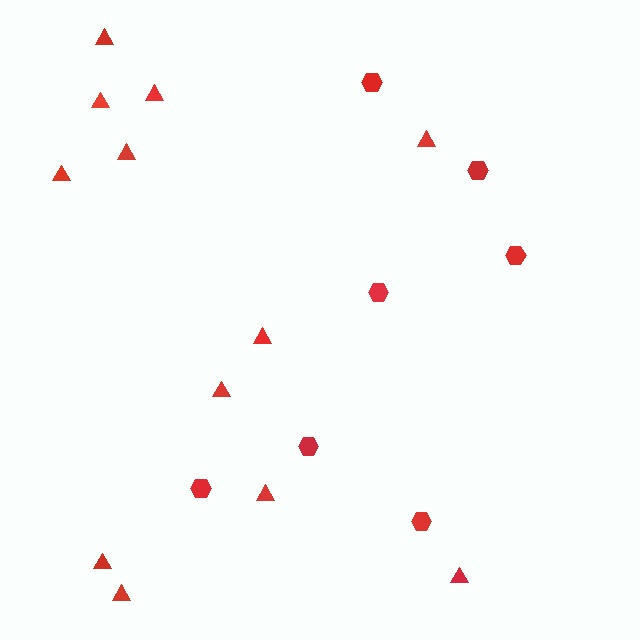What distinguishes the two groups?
There are 2 groups: one group of triangles (12) and one group of hexagons (7).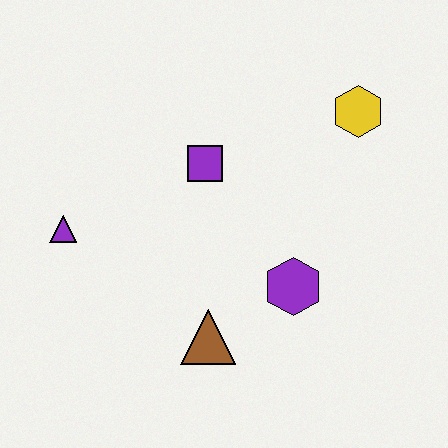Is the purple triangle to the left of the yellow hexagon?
Yes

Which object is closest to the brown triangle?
The purple hexagon is closest to the brown triangle.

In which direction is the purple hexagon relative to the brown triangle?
The purple hexagon is to the right of the brown triangle.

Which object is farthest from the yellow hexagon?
The purple triangle is farthest from the yellow hexagon.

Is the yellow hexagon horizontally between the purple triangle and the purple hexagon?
No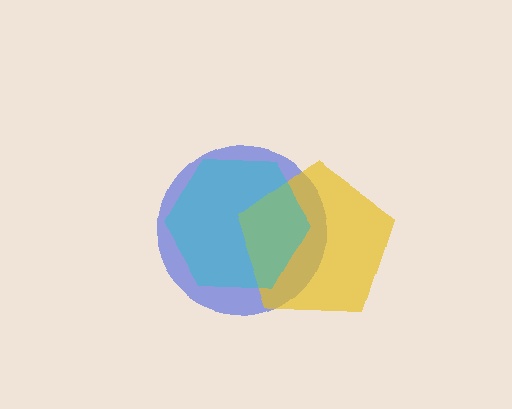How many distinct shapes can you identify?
There are 3 distinct shapes: a blue circle, a yellow pentagon, a cyan hexagon.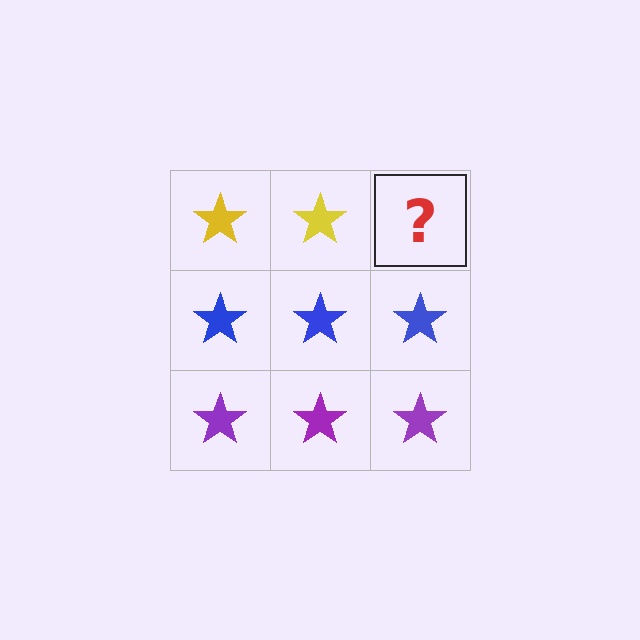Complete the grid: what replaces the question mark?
The question mark should be replaced with a yellow star.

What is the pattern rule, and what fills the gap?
The rule is that each row has a consistent color. The gap should be filled with a yellow star.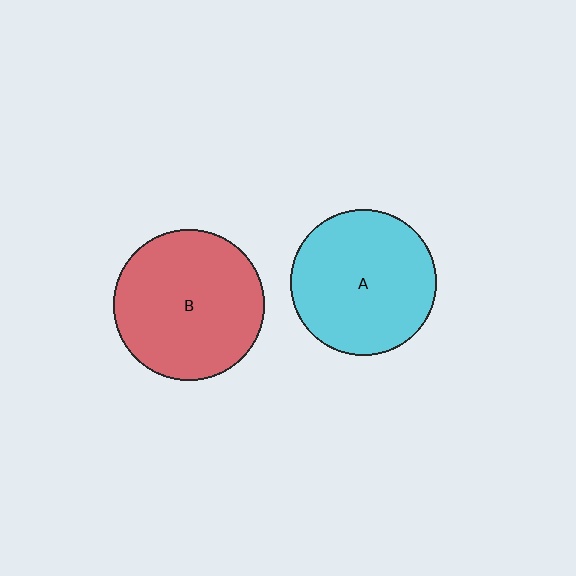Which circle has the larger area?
Circle B (red).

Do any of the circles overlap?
No, none of the circles overlap.